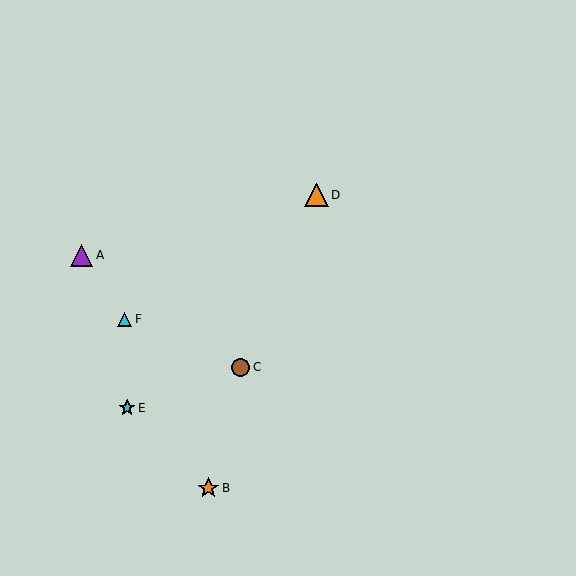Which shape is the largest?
The orange triangle (labeled D) is the largest.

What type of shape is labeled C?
Shape C is a brown circle.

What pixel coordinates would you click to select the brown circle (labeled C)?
Click at (241, 367) to select the brown circle C.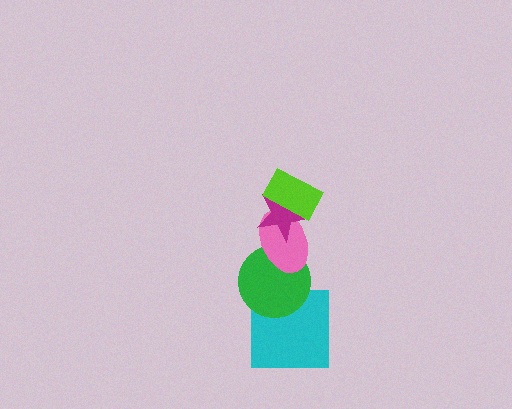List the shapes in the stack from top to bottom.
From top to bottom: the lime rectangle, the magenta star, the pink ellipse, the green circle, the cyan square.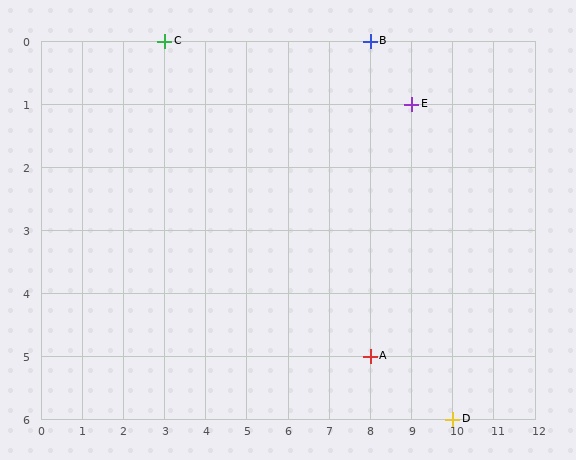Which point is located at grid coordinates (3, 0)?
Point C is at (3, 0).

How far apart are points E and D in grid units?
Points E and D are 1 column and 5 rows apart (about 5.1 grid units diagonally).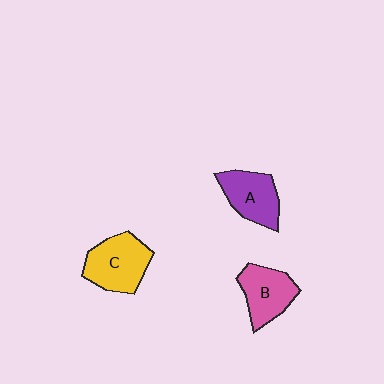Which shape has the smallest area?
Shape B (pink).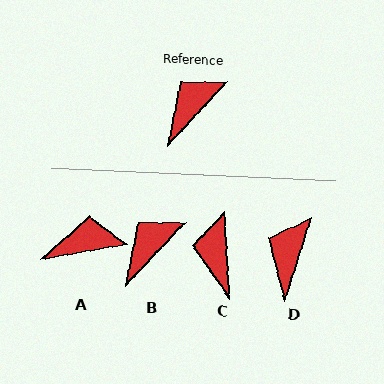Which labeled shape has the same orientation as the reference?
B.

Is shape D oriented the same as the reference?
No, it is off by about 25 degrees.